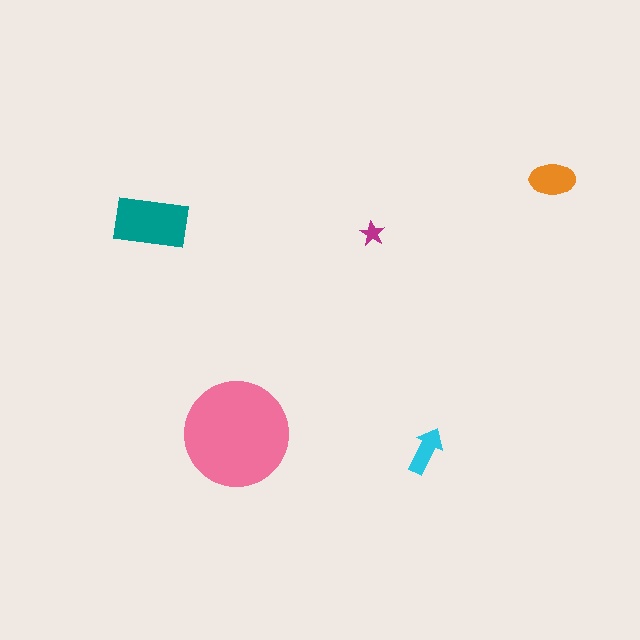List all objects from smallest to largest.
The magenta star, the cyan arrow, the orange ellipse, the teal rectangle, the pink circle.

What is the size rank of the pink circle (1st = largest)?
1st.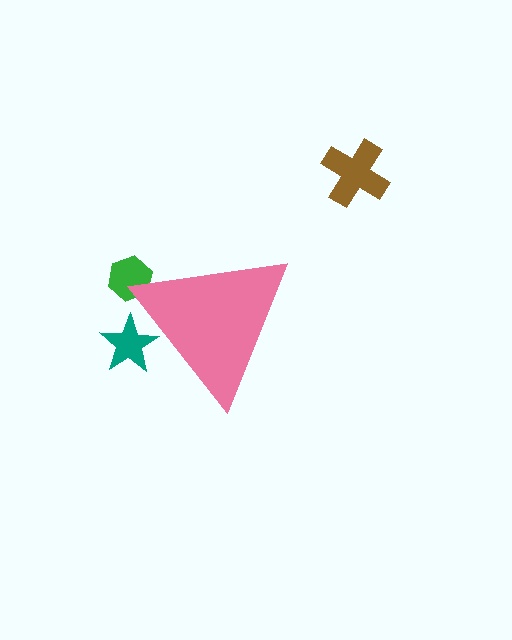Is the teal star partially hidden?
Yes, the teal star is partially hidden behind the pink triangle.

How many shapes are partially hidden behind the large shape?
2 shapes are partially hidden.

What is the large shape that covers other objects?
A pink triangle.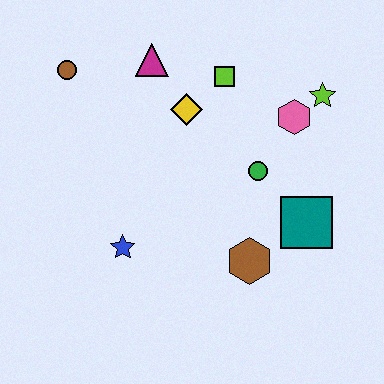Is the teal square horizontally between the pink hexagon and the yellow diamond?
No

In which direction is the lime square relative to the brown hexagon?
The lime square is above the brown hexagon.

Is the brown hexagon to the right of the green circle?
No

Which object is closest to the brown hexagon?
The teal square is closest to the brown hexagon.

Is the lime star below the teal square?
No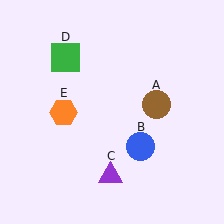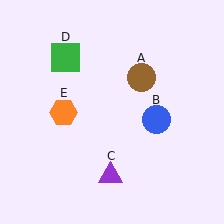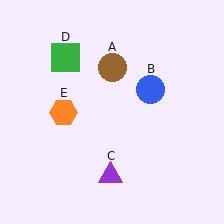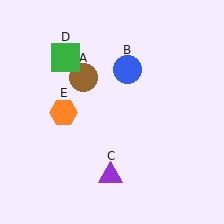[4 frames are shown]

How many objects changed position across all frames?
2 objects changed position: brown circle (object A), blue circle (object B).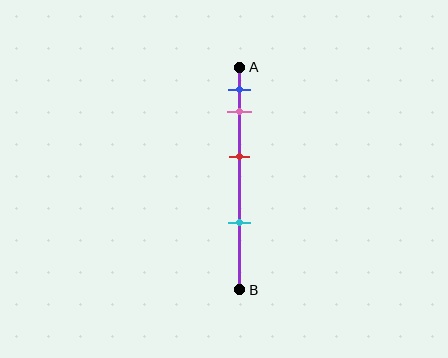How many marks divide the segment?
There are 4 marks dividing the segment.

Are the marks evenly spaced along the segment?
No, the marks are not evenly spaced.